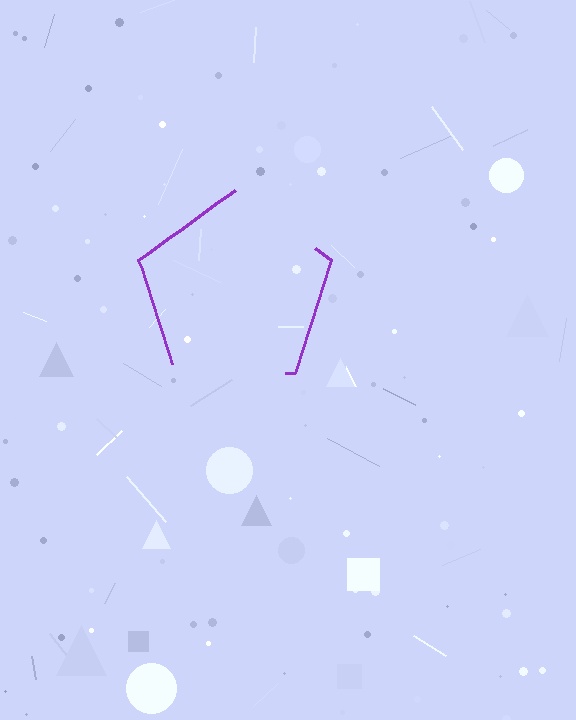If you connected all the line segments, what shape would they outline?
They would outline a pentagon.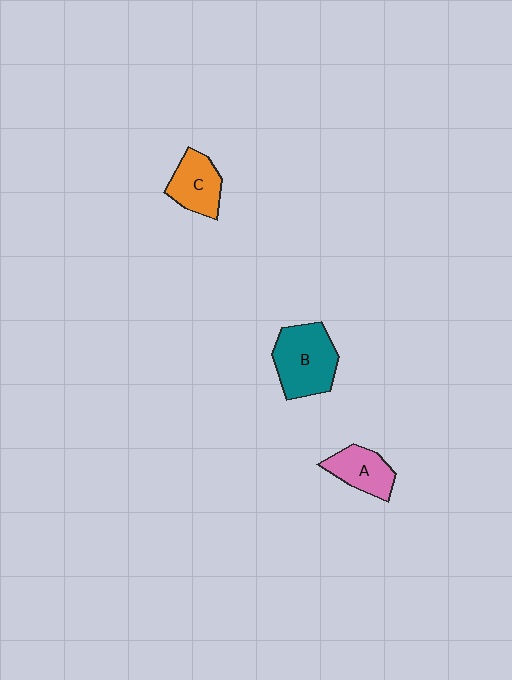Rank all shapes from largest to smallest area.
From largest to smallest: B (teal), C (orange), A (pink).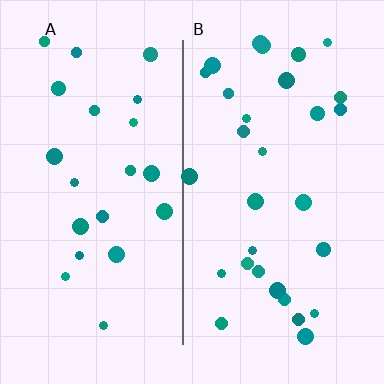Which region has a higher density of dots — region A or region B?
B (the right).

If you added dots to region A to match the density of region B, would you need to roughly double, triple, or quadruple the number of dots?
Approximately double.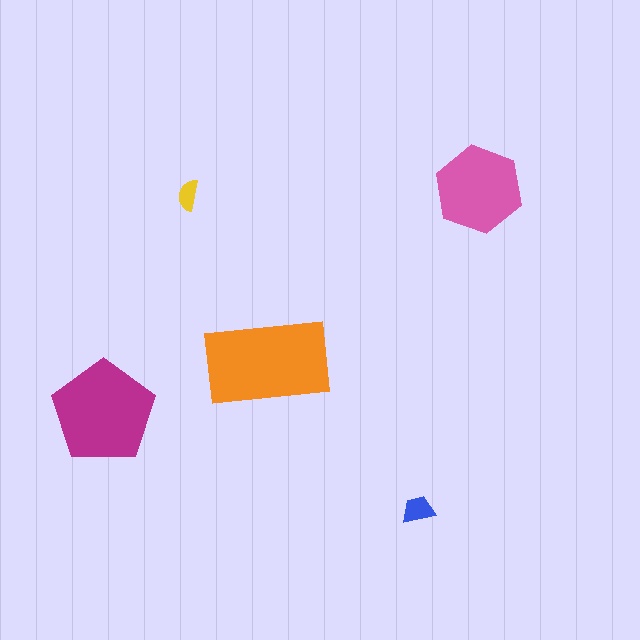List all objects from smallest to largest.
The yellow semicircle, the blue trapezoid, the pink hexagon, the magenta pentagon, the orange rectangle.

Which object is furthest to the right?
The pink hexagon is rightmost.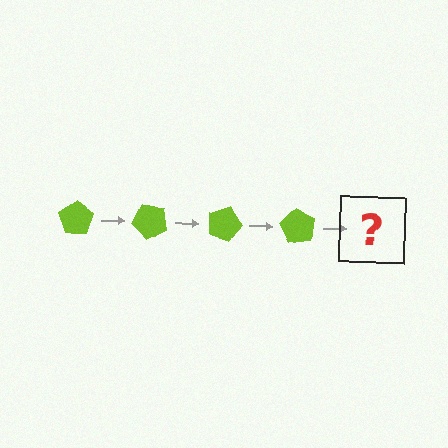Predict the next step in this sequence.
The next step is a lime pentagon rotated 180 degrees.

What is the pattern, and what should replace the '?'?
The pattern is that the pentagon rotates 45 degrees each step. The '?' should be a lime pentagon rotated 180 degrees.